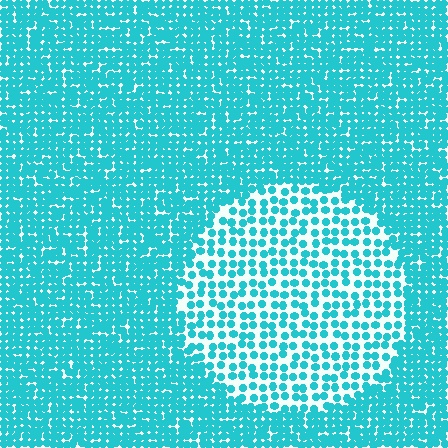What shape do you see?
I see a circle.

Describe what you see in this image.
The image contains small cyan elements arranged at two different densities. A circle-shaped region is visible where the elements are less densely packed than the surrounding area.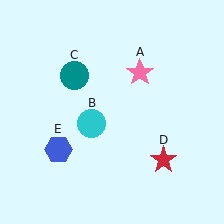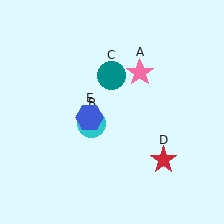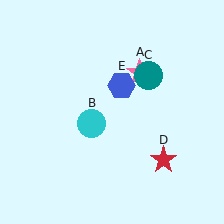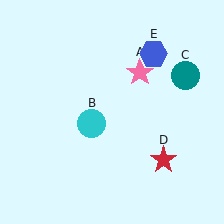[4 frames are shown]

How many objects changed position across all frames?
2 objects changed position: teal circle (object C), blue hexagon (object E).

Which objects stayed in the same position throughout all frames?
Pink star (object A) and cyan circle (object B) and red star (object D) remained stationary.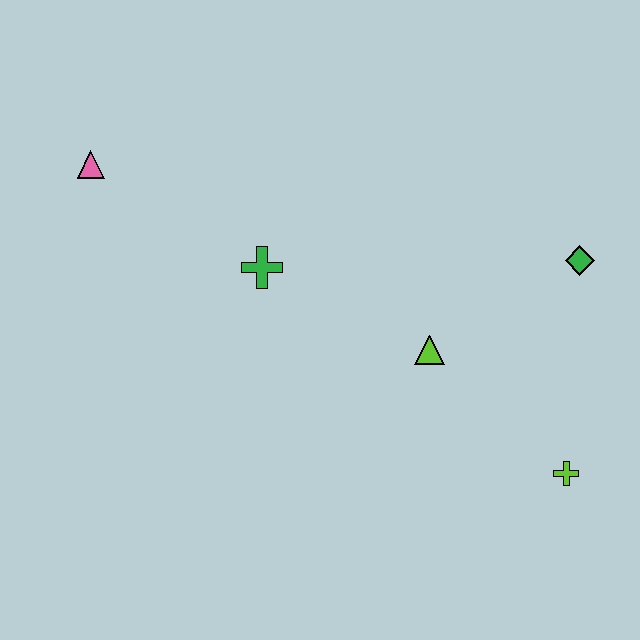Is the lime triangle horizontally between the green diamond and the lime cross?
No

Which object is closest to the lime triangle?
The green diamond is closest to the lime triangle.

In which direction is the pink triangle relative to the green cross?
The pink triangle is to the left of the green cross.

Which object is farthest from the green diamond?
The pink triangle is farthest from the green diamond.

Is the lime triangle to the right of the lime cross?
No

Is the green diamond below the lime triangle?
No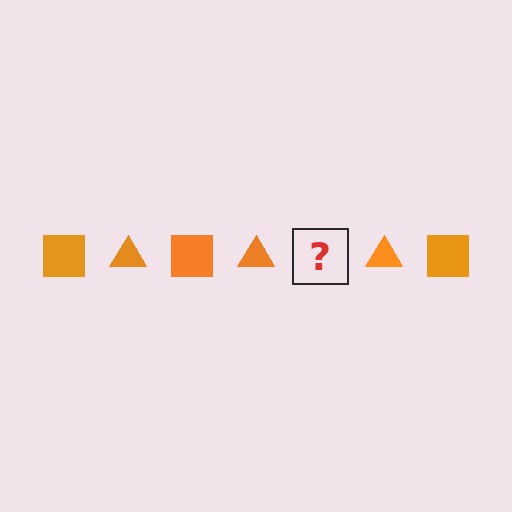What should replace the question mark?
The question mark should be replaced with an orange square.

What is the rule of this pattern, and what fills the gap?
The rule is that the pattern cycles through square, triangle shapes in orange. The gap should be filled with an orange square.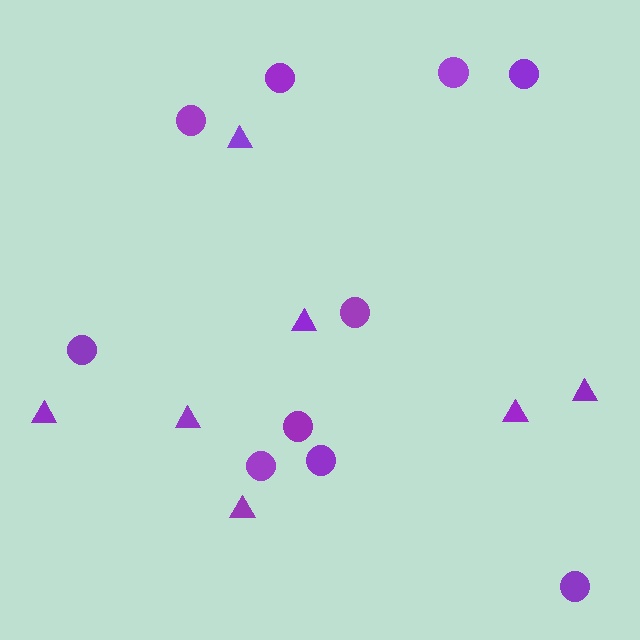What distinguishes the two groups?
There are 2 groups: one group of triangles (7) and one group of circles (10).